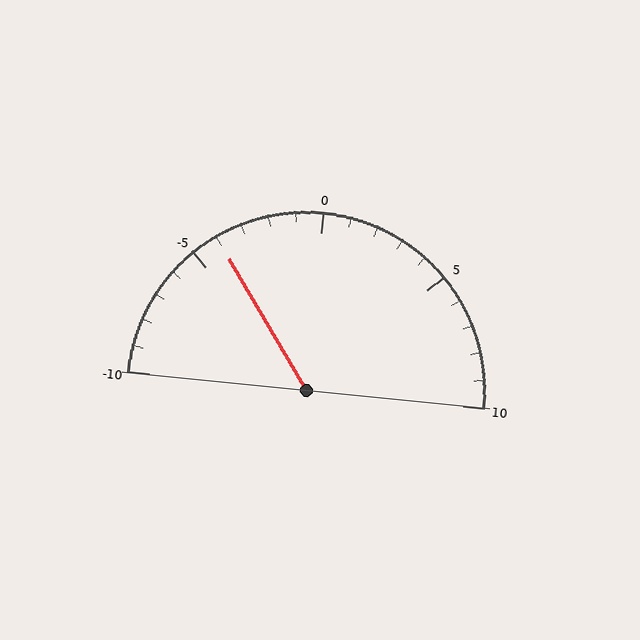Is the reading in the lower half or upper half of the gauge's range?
The reading is in the lower half of the range (-10 to 10).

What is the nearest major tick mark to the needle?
The nearest major tick mark is -5.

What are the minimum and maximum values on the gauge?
The gauge ranges from -10 to 10.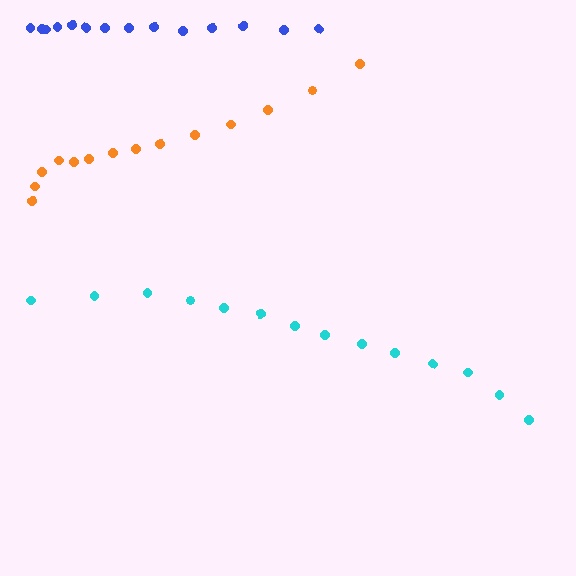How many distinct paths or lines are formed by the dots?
There are 3 distinct paths.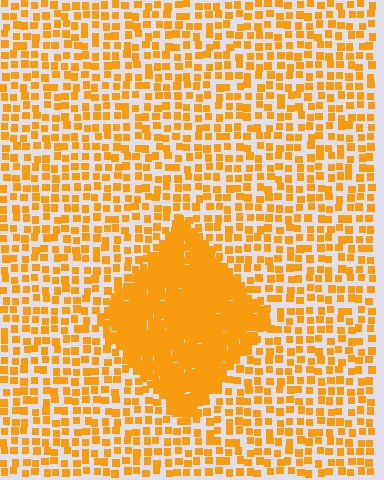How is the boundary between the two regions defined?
The boundary is defined by a change in element density (approximately 2.7x ratio). All elements are the same color, size, and shape.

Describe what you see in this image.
The image contains small orange elements arranged at two different densities. A diamond-shaped region is visible where the elements are more densely packed than the surrounding area.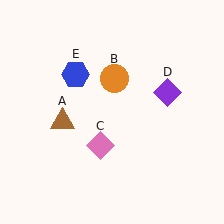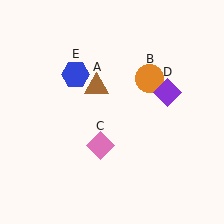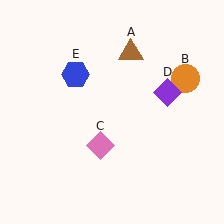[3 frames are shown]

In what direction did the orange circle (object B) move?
The orange circle (object B) moved right.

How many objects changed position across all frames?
2 objects changed position: brown triangle (object A), orange circle (object B).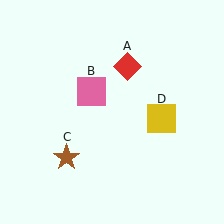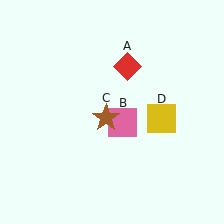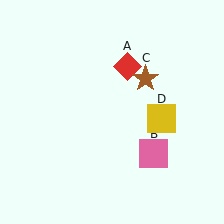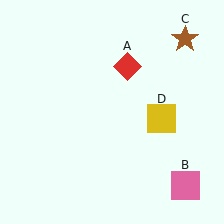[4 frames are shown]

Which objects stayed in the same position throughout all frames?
Red diamond (object A) and yellow square (object D) remained stationary.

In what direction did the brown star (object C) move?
The brown star (object C) moved up and to the right.